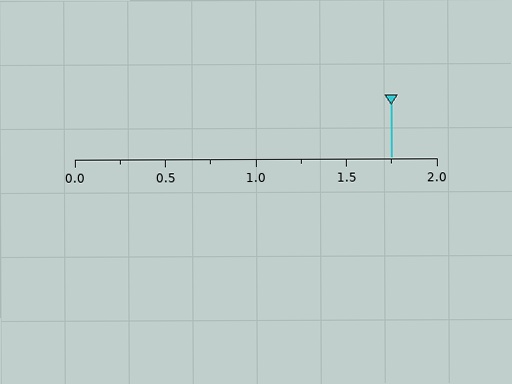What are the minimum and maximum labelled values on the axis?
The axis runs from 0.0 to 2.0.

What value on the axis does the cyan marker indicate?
The marker indicates approximately 1.75.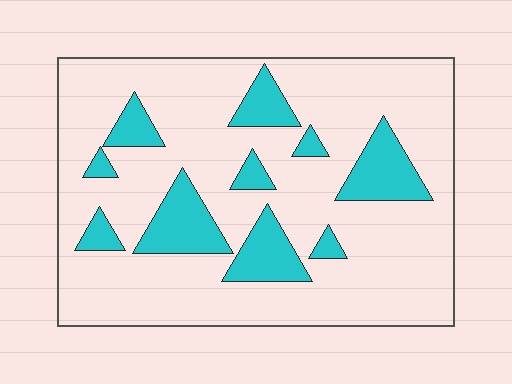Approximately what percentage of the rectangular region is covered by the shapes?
Approximately 20%.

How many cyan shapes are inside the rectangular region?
10.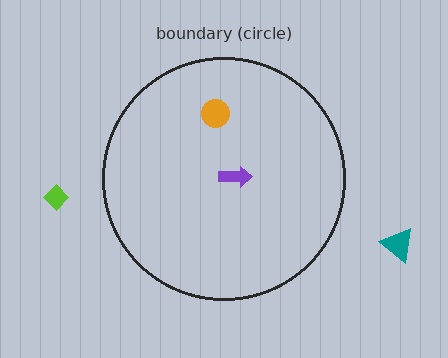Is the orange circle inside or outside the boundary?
Inside.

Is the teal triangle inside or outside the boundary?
Outside.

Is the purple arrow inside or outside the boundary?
Inside.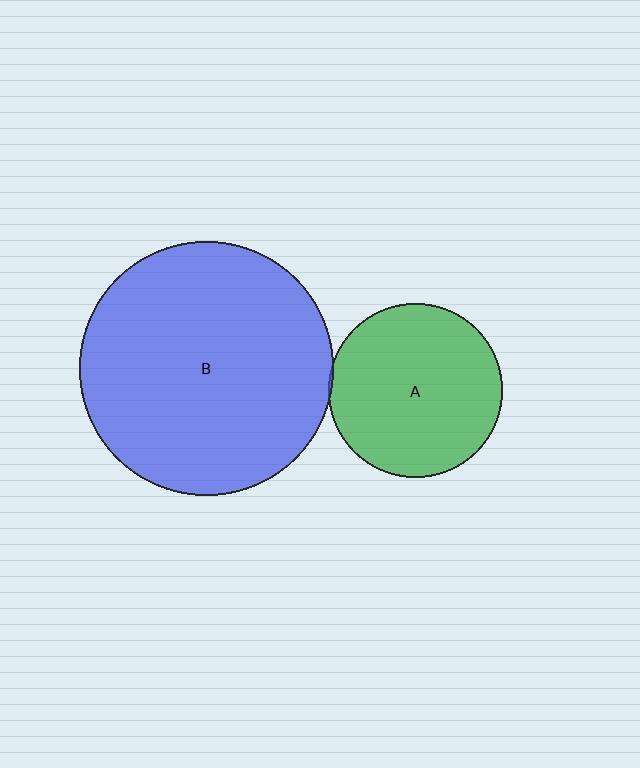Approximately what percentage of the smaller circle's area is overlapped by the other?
Approximately 5%.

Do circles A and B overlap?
Yes.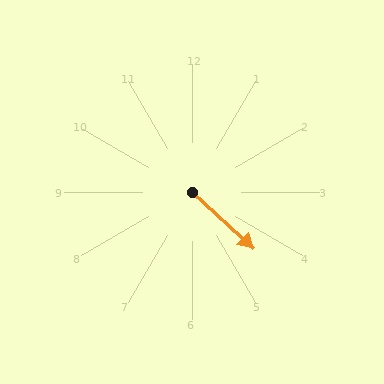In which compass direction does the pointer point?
Southeast.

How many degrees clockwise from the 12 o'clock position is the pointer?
Approximately 132 degrees.